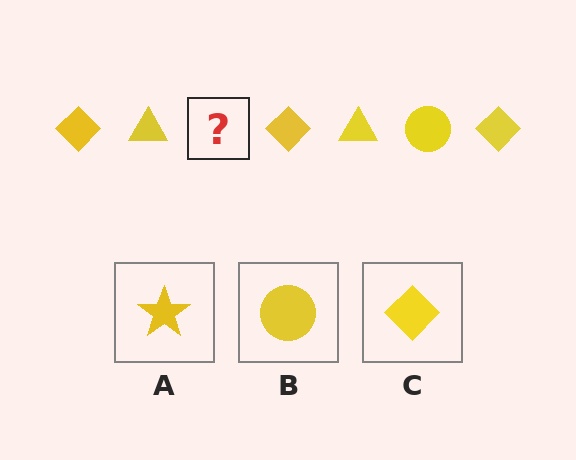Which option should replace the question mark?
Option B.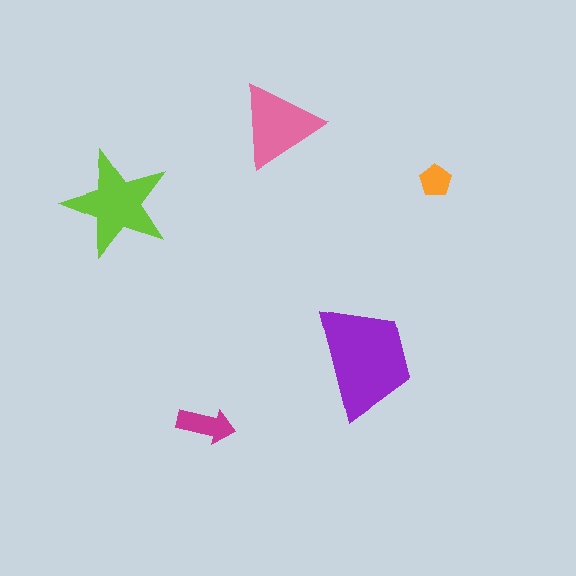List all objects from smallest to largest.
The orange pentagon, the magenta arrow, the pink triangle, the lime star, the purple trapezoid.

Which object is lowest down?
The magenta arrow is bottommost.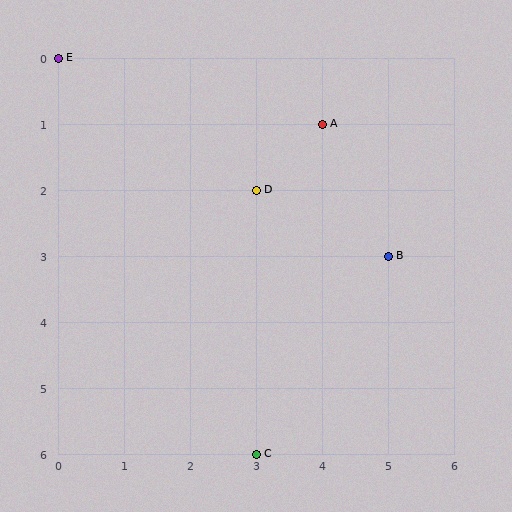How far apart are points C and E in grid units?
Points C and E are 3 columns and 6 rows apart (about 6.7 grid units diagonally).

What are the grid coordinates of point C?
Point C is at grid coordinates (3, 6).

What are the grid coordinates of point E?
Point E is at grid coordinates (0, 0).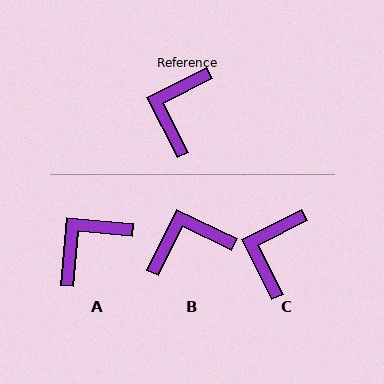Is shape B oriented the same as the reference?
No, it is off by about 53 degrees.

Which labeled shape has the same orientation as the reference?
C.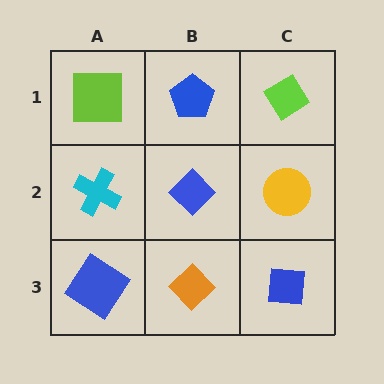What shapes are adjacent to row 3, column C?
A yellow circle (row 2, column C), an orange diamond (row 3, column B).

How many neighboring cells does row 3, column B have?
3.